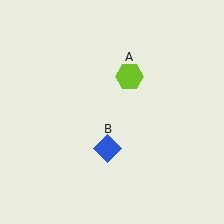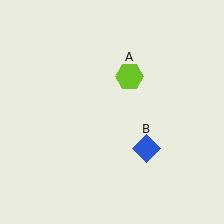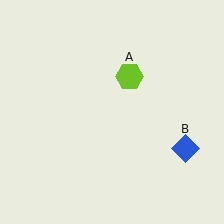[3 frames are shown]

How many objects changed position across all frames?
1 object changed position: blue diamond (object B).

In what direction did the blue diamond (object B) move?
The blue diamond (object B) moved right.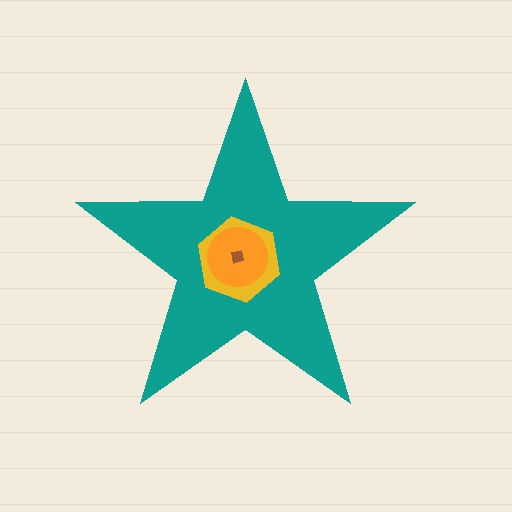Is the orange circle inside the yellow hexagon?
Yes.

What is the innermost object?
The brown square.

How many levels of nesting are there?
4.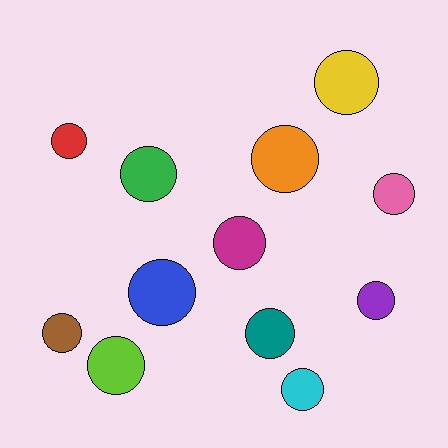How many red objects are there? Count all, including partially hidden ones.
There is 1 red object.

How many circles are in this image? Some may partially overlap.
There are 12 circles.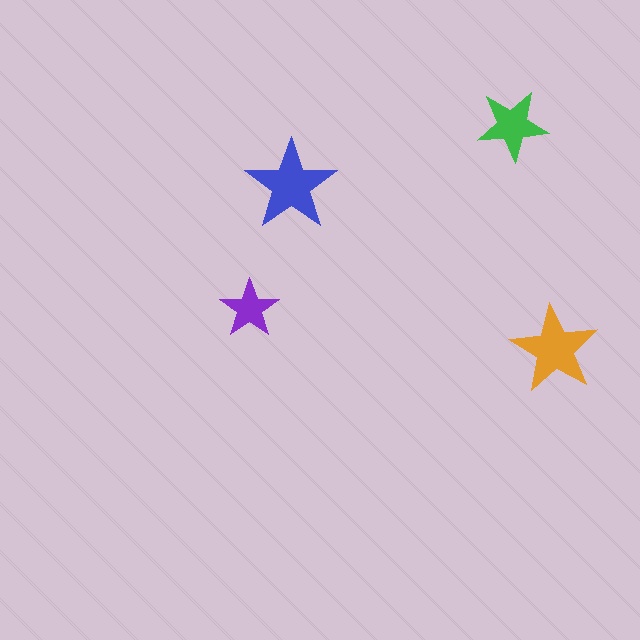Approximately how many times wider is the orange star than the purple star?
About 1.5 times wider.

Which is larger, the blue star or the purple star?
The blue one.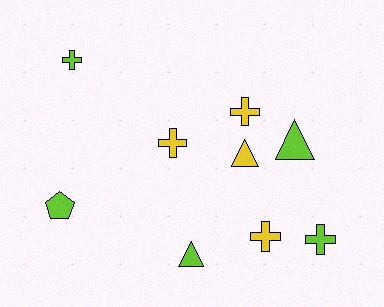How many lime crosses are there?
There are 2 lime crosses.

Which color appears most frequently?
Lime, with 5 objects.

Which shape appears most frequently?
Cross, with 5 objects.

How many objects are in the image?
There are 9 objects.